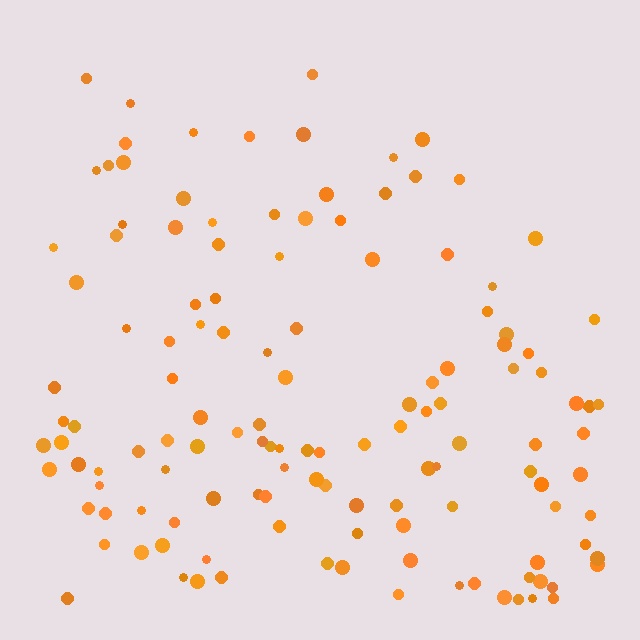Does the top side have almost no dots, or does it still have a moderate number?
Still a moderate number, just noticeably fewer than the bottom.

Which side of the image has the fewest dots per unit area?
The top.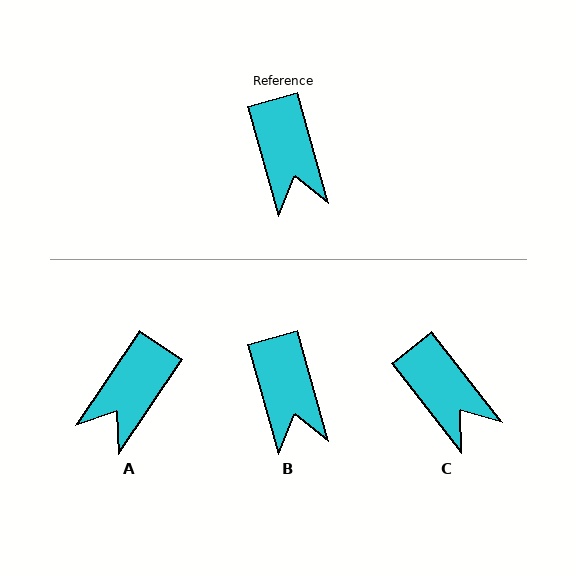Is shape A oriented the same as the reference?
No, it is off by about 49 degrees.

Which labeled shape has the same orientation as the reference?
B.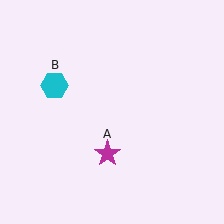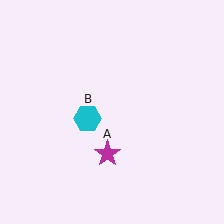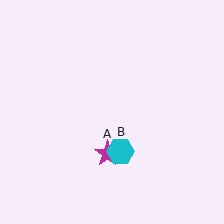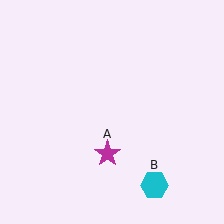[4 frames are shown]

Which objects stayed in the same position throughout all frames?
Magenta star (object A) remained stationary.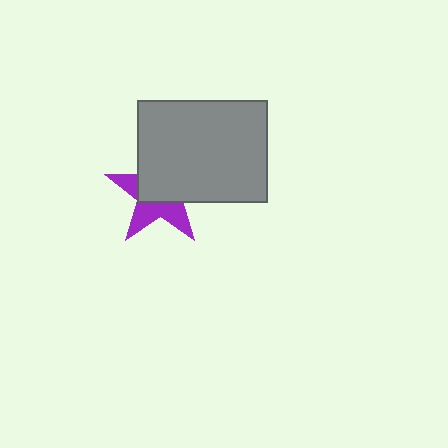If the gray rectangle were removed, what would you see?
You would see the complete purple star.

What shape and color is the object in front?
The object in front is a gray rectangle.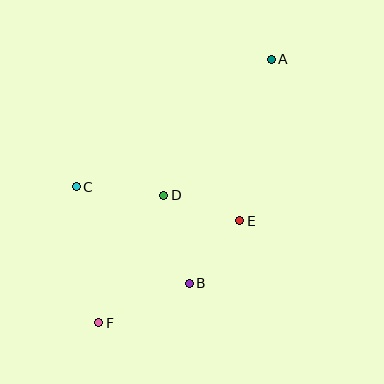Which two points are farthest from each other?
Points A and F are farthest from each other.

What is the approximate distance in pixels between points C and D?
The distance between C and D is approximately 88 pixels.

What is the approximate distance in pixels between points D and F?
The distance between D and F is approximately 143 pixels.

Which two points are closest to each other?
Points D and E are closest to each other.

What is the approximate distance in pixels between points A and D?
The distance between A and D is approximately 173 pixels.